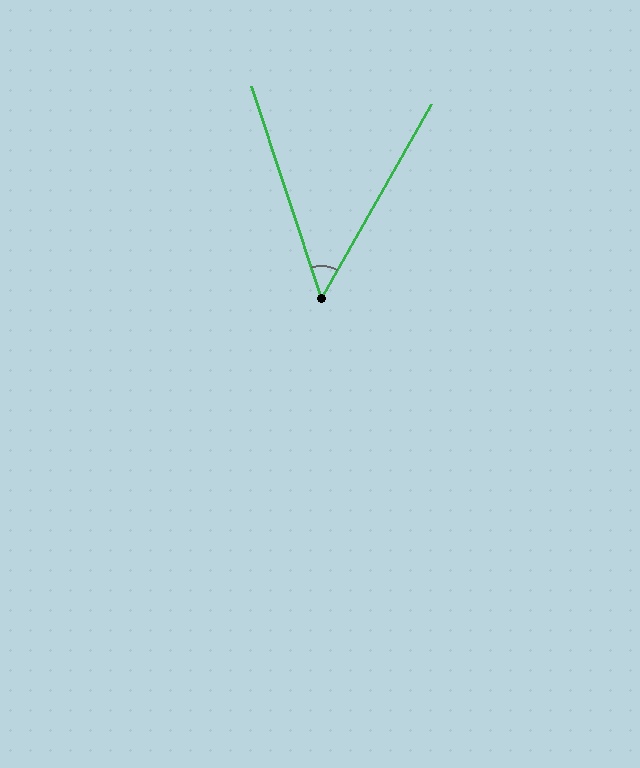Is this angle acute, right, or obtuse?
It is acute.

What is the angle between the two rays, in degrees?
Approximately 48 degrees.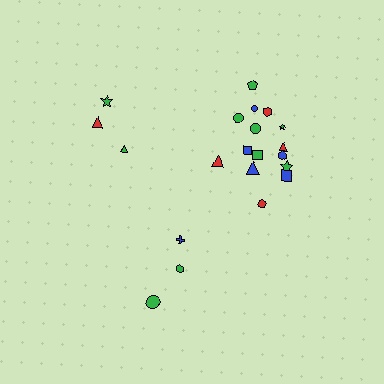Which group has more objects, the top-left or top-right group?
The top-right group.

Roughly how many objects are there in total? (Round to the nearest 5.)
Roughly 20 objects in total.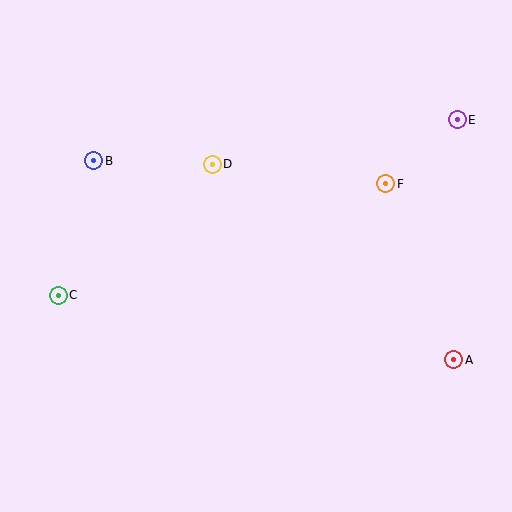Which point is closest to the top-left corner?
Point B is closest to the top-left corner.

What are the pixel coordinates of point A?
Point A is at (454, 360).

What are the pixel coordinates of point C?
Point C is at (58, 295).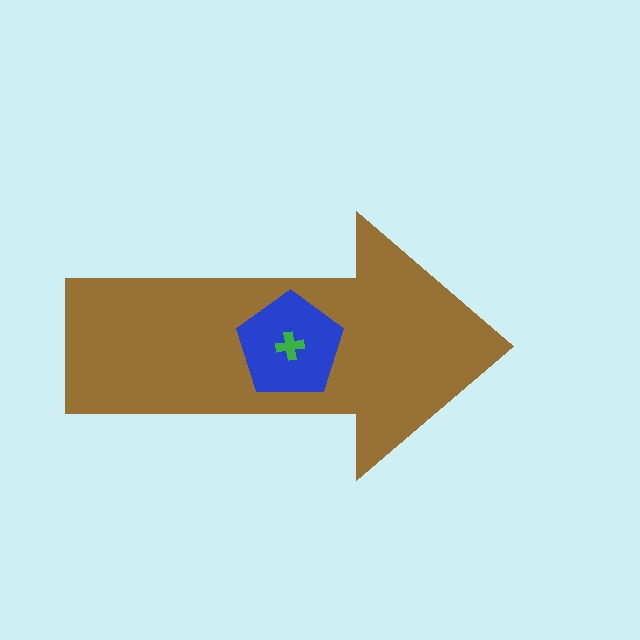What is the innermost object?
The green cross.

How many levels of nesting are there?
3.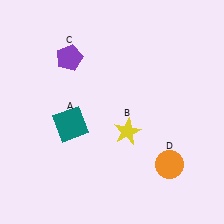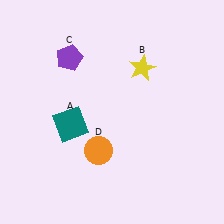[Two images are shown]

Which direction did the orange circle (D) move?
The orange circle (D) moved left.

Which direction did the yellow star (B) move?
The yellow star (B) moved up.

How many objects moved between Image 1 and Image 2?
2 objects moved between the two images.